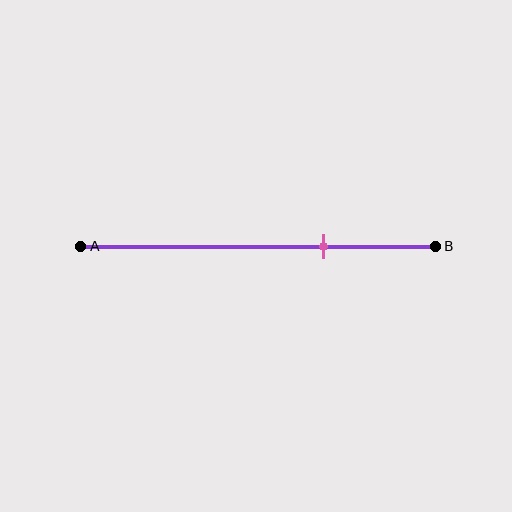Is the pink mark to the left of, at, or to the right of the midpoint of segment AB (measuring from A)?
The pink mark is to the right of the midpoint of segment AB.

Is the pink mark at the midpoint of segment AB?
No, the mark is at about 70% from A, not at the 50% midpoint.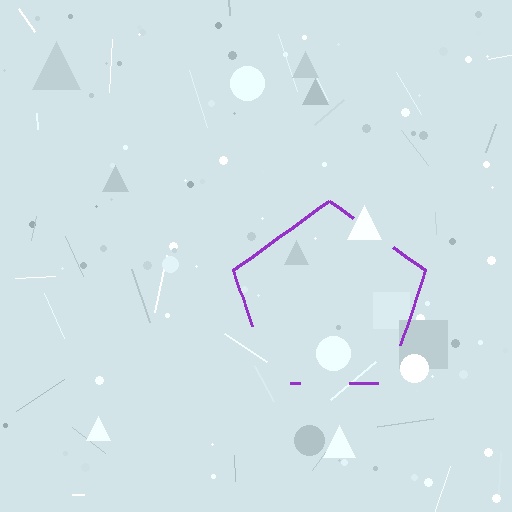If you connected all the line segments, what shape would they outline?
They would outline a pentagon.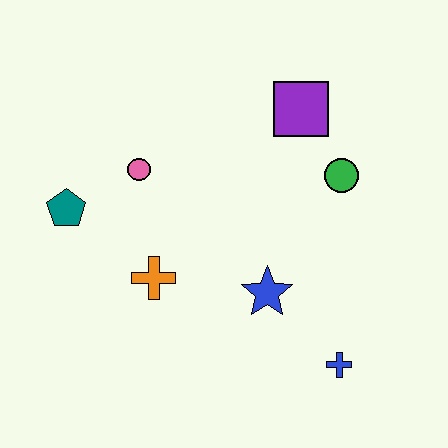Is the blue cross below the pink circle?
Yes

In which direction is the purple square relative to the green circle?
The purple square is above the green circle.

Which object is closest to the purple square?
The green circle is closest to the purple square.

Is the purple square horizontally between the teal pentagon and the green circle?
Yes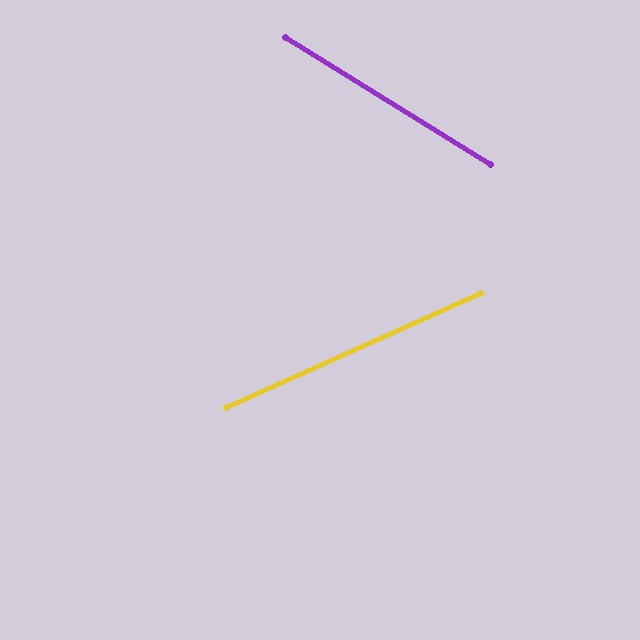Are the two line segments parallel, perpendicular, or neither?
Neither parallel nor perpendicular — they differ by about 56°.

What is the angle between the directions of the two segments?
Approximately 56 degrees.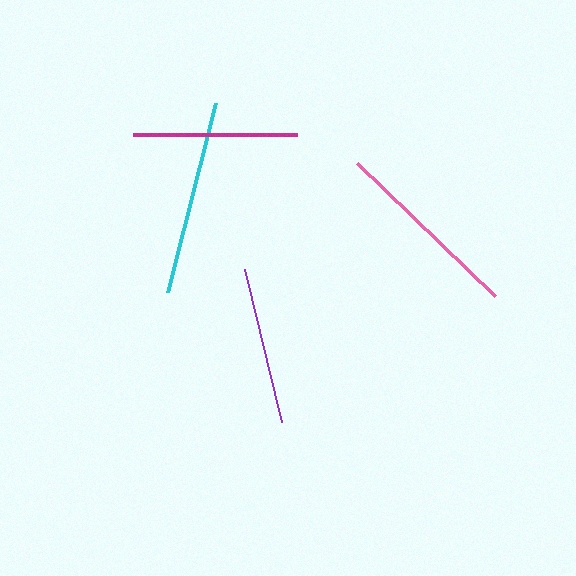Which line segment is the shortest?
The purple line is the shortest at approximately 157 pixels.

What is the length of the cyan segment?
The cyan segment is approximately 195 pixels long.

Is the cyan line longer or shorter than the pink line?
The cyan line is longer than the pink line.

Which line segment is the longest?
The cyan line is the longest at approximately 195 pixels.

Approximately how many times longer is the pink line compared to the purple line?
The pink line is approximately 1.2 times the length of the purple line.